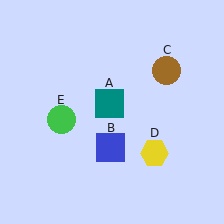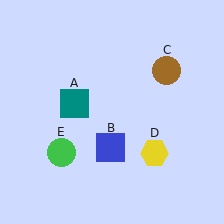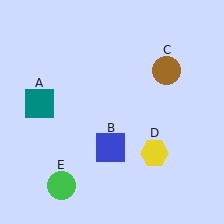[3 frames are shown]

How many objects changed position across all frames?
2 objects changed position: teal square (object A), green circle (object E).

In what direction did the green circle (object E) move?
The green circle (object E) moved down.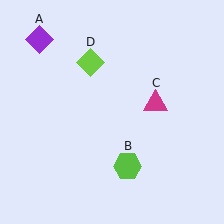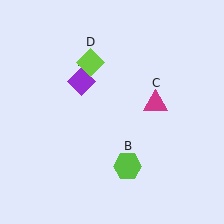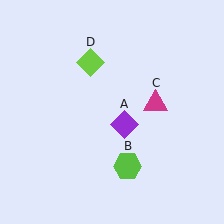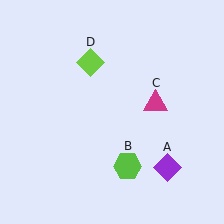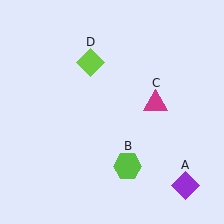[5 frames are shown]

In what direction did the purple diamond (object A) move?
The purple diamond (object A) moved down and to the right.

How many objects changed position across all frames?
1 object changed position: purple diamond (object A).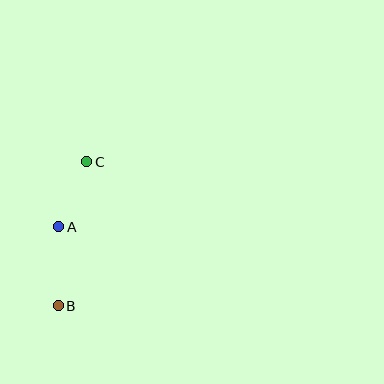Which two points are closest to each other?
Points A and C are closest to each other.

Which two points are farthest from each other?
Points B and C are farthest from each other.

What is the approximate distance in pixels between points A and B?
The distance between A and B is approximately 79 pixels.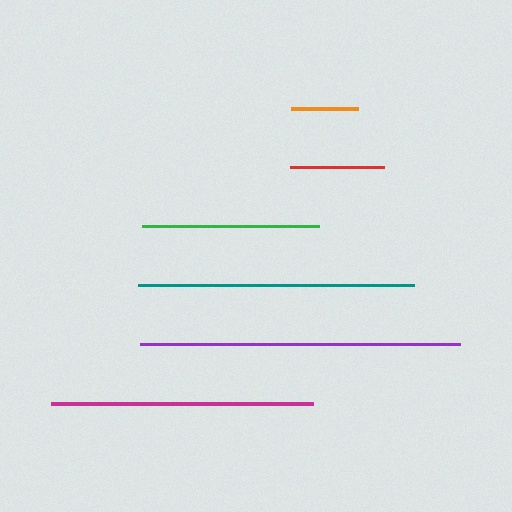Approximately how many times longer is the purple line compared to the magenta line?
The purple line is approximately 1.2 times the length of the magenta line.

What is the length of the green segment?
The green segment is approximately 177 pixels long.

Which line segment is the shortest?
The orange line is the shortest at approximately 67 pixels.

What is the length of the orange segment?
The orange segment is approximately 67 pixels long.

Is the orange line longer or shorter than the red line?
The red line is longer than the orange line.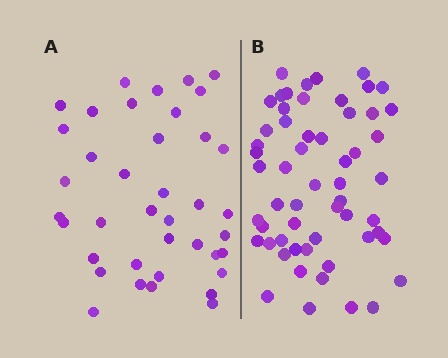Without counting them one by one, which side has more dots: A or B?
Region B (the right region) has more dots.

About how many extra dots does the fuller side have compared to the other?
Region B has approximately 20 more dots than region A.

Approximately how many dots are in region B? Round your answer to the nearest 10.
About 60 dots. (The exact count is 57, which rounds to 60.)